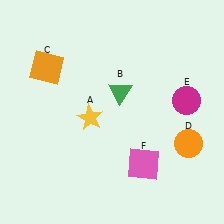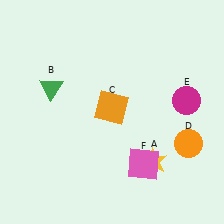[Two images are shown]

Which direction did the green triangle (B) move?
The green triangle (B) moved left.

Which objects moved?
The objects that moved are: the yellow star (A), the green triangle (B), the orange square (C).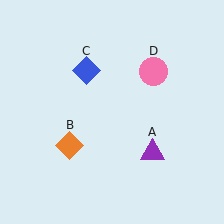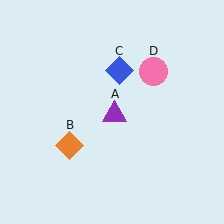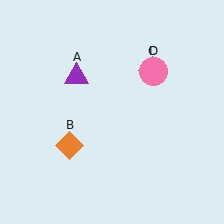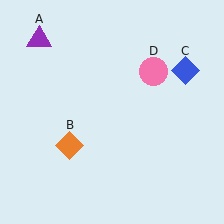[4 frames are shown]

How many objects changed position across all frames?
2 objects changed position: purple triangle (object A), blue diamond (object C).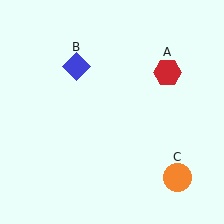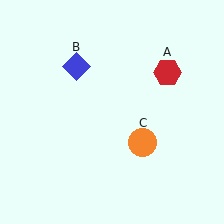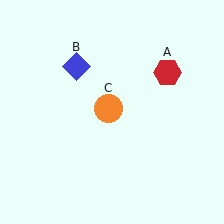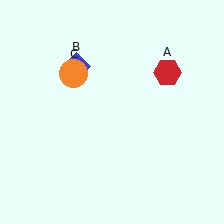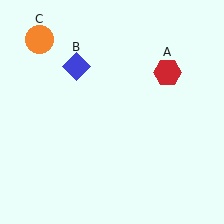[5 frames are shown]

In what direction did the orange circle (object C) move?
The orange circle (object C) moved up and to the left.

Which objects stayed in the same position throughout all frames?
Red hexagon (object A) and blue diamond (object B) remained stationary.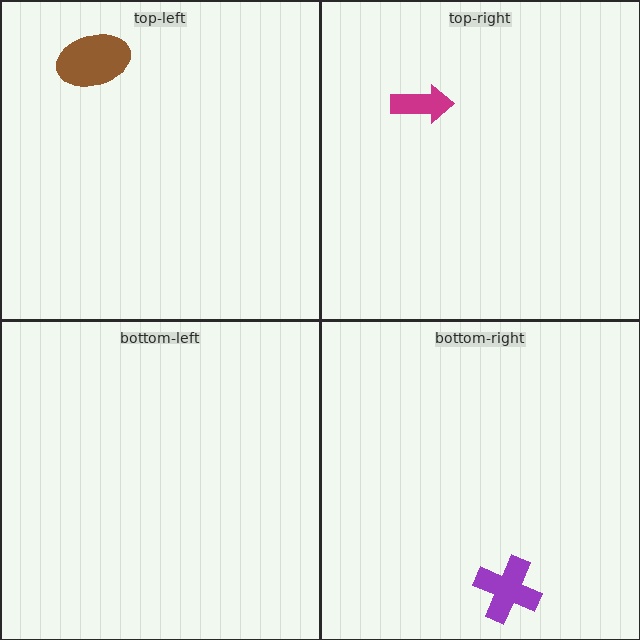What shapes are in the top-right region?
The magenta arrow.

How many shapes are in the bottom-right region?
1.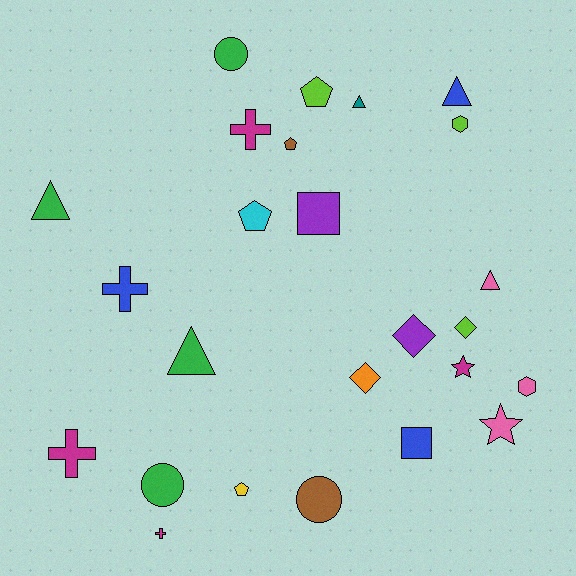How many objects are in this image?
There are 25 objects.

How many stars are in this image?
There are 2 stars.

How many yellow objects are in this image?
There is 1 yellow object.